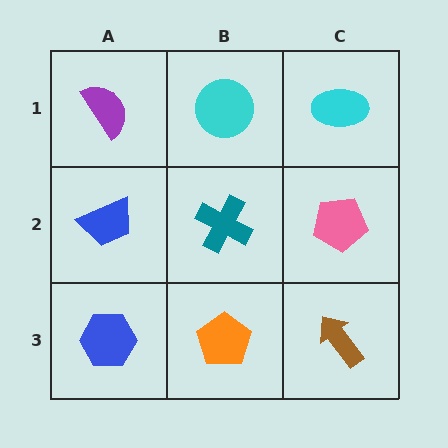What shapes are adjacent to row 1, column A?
A blue trapezoid (row 2, column A), a cyan circle (row 1, column B).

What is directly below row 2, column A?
A blue hexagon.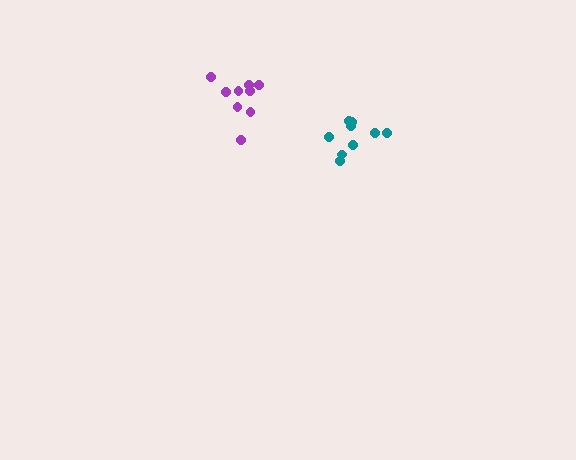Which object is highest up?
The purple cluster is topmost.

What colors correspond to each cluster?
The clusters are colored: purple, teal.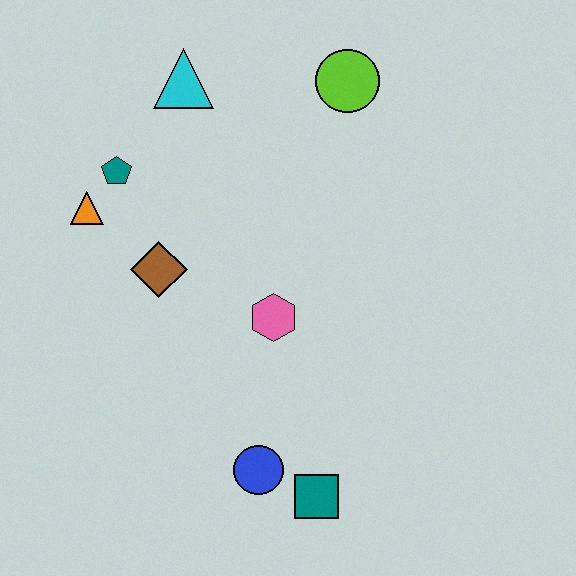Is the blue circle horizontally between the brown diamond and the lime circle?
Yes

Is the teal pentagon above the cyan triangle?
No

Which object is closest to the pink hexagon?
The brown diamond is closest to the pink hexagon.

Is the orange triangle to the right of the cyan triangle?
No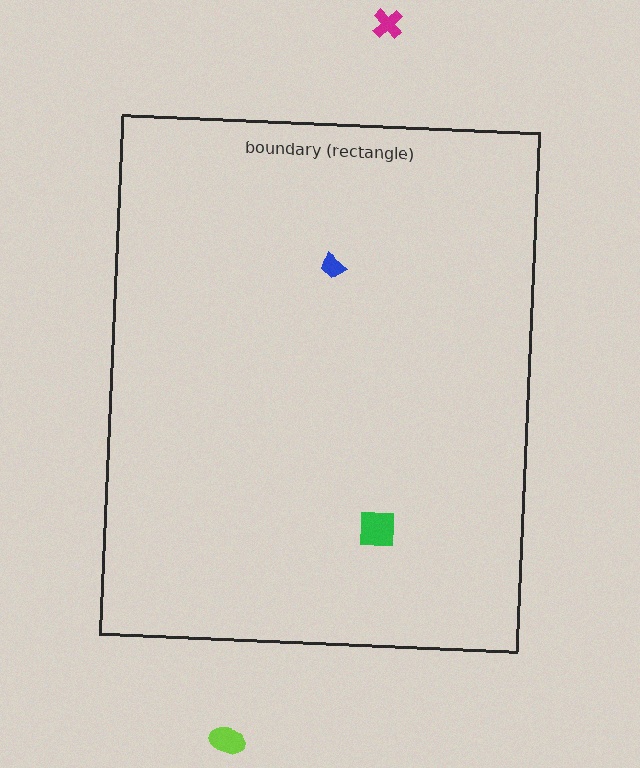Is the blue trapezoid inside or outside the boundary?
Inside.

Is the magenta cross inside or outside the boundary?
Outside.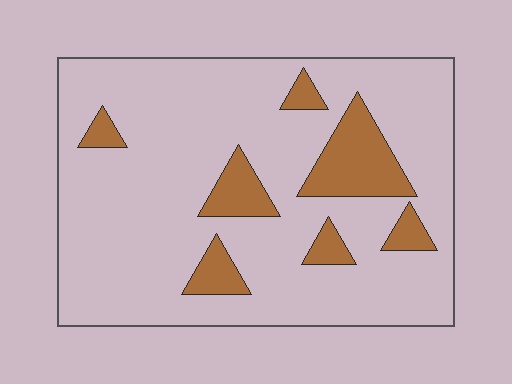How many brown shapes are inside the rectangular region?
7.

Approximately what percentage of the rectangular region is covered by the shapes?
Approximately 15%.